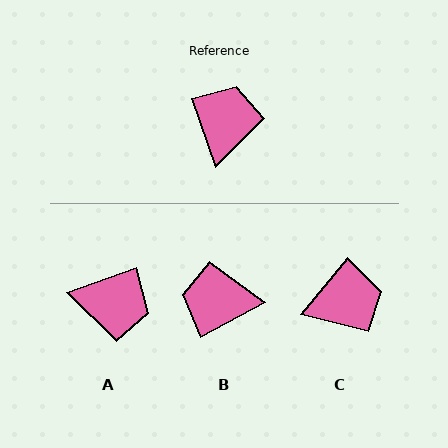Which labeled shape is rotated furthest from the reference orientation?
B, about 99 degrees away.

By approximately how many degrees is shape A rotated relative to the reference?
Approximately 89 degrees clockwise.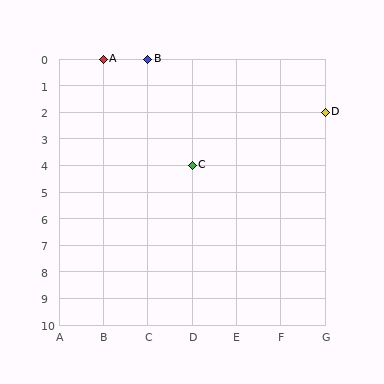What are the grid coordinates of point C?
Point C is at grid coordinates (D, 4).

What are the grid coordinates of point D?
Point D is at grid coordinates (G, 2).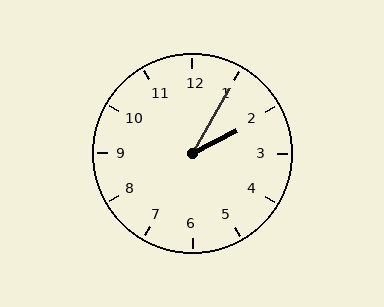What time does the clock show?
2:05.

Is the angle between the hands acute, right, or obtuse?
It is acute.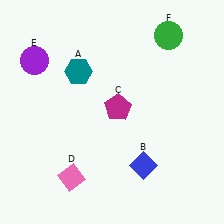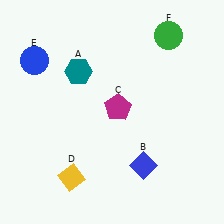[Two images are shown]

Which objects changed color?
D changed from pink to yellow. E changed from purple to blue.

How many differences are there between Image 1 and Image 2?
There are 2 differences between the two images.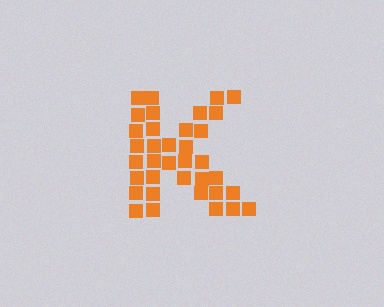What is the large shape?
The large shape is the letter K.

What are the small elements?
The small elements are squares.